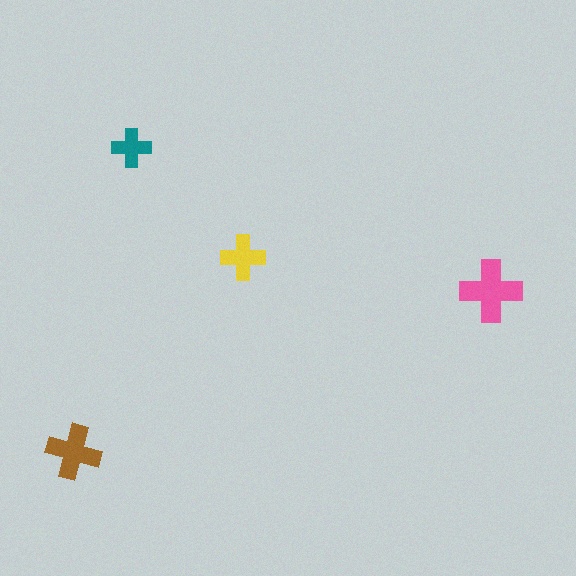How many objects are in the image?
There are 4 objects in the image.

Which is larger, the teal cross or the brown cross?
The brown one.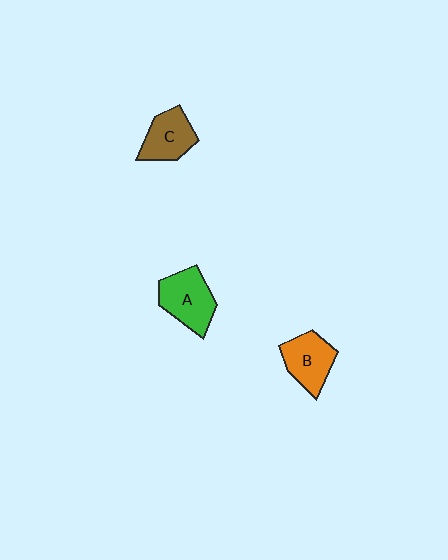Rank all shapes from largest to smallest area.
From largest to smallest: A (green), B (orange), C (brown).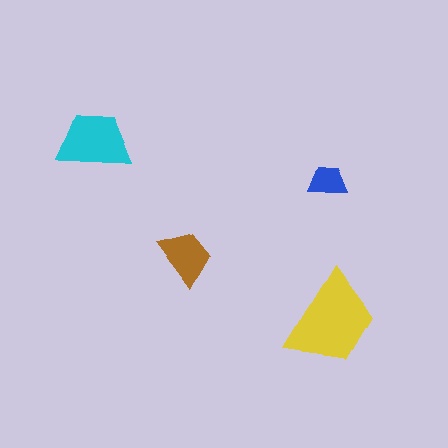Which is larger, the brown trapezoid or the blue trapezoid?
The brown one.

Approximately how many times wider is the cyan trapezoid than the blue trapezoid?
About 2 times wider.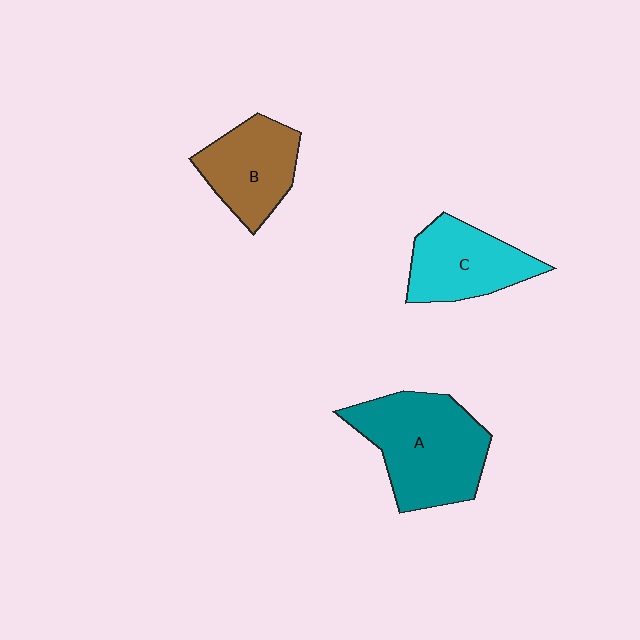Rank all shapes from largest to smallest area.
From largest to smallest: A (teal), C (cyan), B (brown).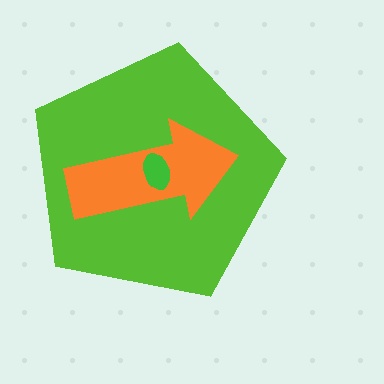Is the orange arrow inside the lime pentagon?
Yes.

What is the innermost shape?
The green ellipse.